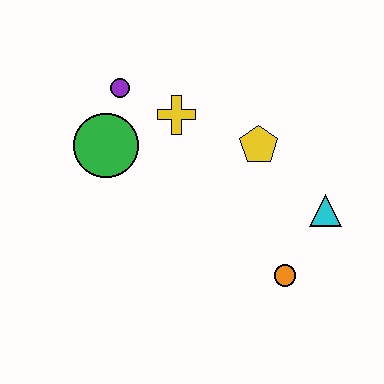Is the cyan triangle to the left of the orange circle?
No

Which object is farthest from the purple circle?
The orange circle is farthest from the purple circle.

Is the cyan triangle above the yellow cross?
No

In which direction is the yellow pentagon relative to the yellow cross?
The yellow pentagon is to the right of the yellow cross.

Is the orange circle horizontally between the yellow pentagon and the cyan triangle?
Yes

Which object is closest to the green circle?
The purple circle is closest to the green circle.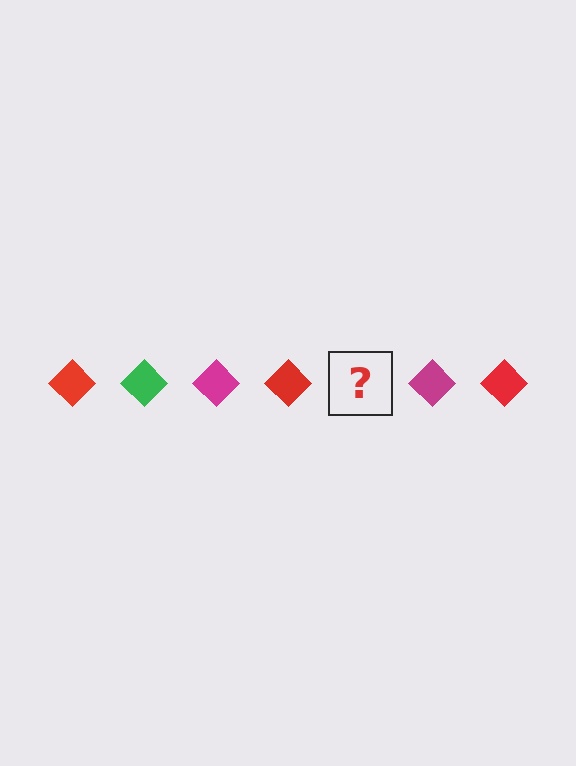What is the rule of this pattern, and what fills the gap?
The rule is that the pattern cycles through red, green, magenta diamonds. The gap should be filled with a green diamond.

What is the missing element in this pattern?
The missing element is a green diamond.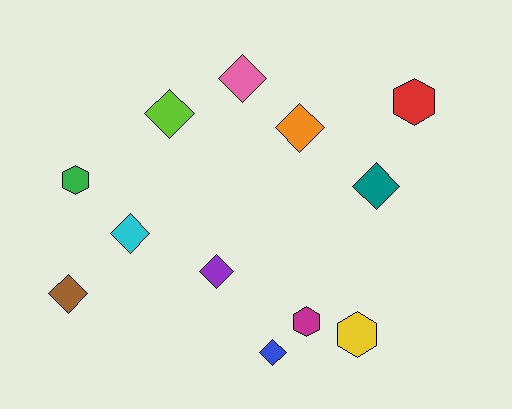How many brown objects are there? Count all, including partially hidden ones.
There is 1 brown object.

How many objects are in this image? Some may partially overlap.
There are 12 objects.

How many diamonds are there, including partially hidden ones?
There are 8 diamonds.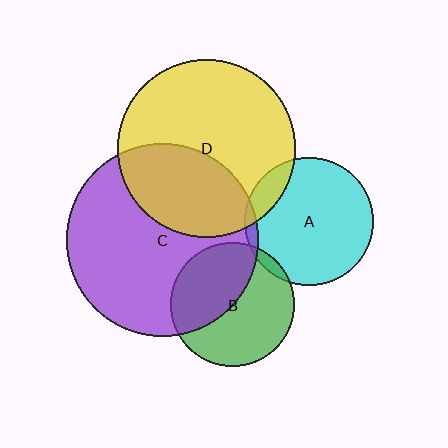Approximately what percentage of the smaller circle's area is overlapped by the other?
Approximately 35%.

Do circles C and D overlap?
Yes.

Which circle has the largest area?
Circle C (purple).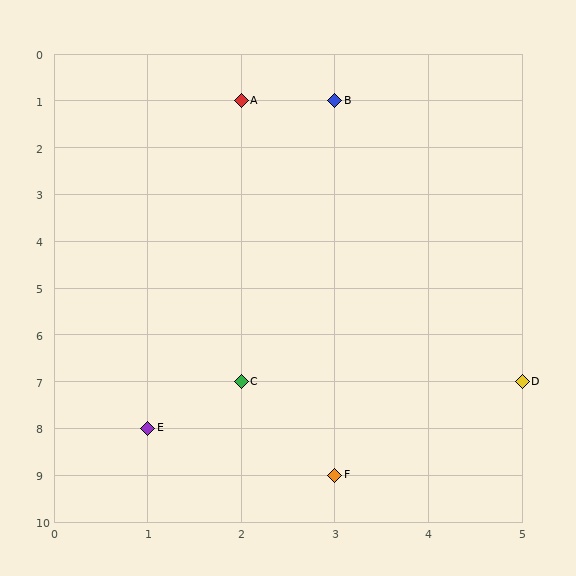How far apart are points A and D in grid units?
Points A and D are 3 columns and 6 rows apart (about 6.7 grid units diagonally).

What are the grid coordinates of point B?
Point B is at grid coordinates (3, 1).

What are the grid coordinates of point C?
Point C is at grid coordinates (2, 7).